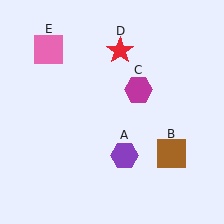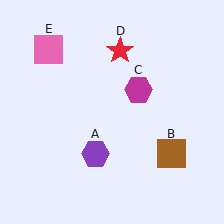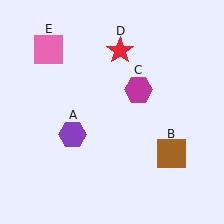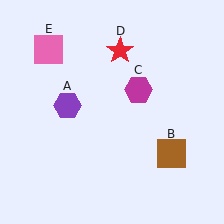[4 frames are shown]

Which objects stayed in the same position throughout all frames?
Brown square (object B) and magenta hexagon (object C) and red star (object D) and pink square (object E) remained stationary.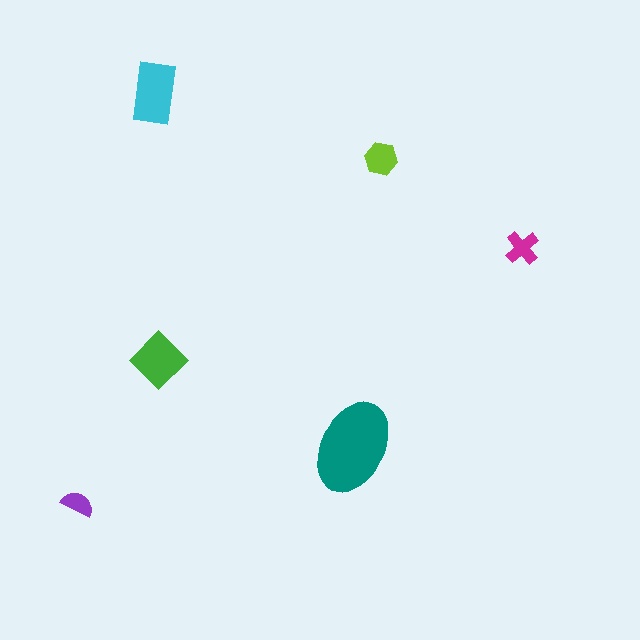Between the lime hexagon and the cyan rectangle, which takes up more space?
The cyan rectangle.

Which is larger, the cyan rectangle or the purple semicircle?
The cyan rectangle.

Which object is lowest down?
The purple semicircle is bottommost.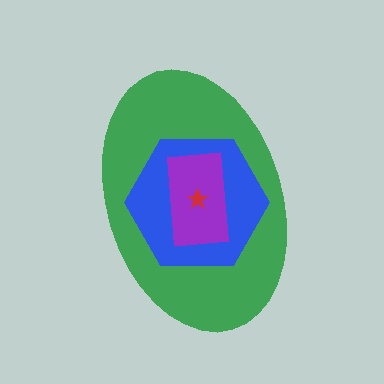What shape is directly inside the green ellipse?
The blue hexagon.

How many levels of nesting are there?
4.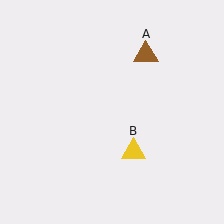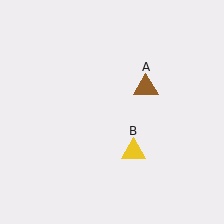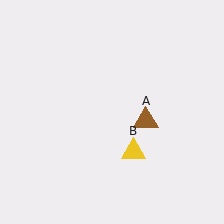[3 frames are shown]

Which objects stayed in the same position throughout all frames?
Yellow triangle (object B) remained stationary.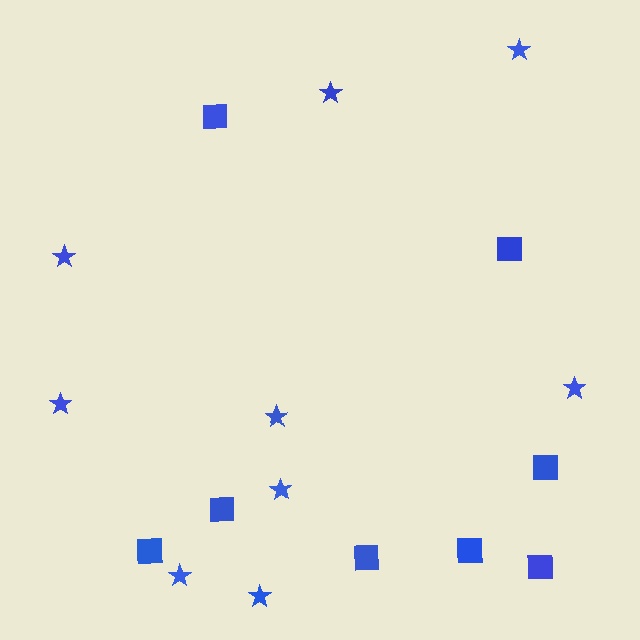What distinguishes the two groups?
There are 2 groups: one group of squares (8) and one group of stars (9).